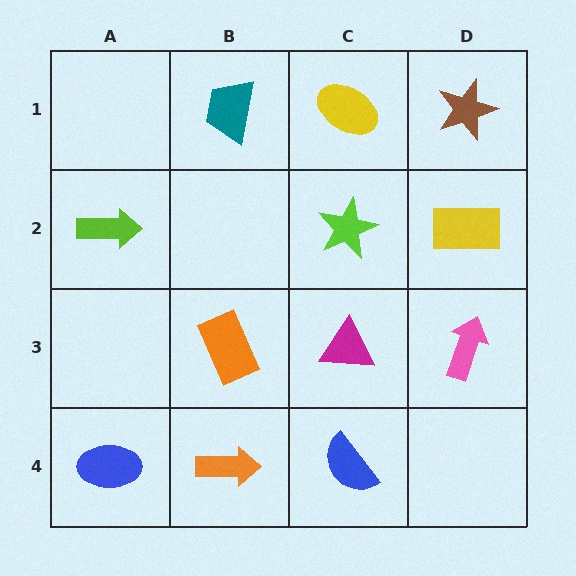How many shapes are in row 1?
3 shapes.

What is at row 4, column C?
A blue semicircle.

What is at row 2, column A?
A lime arrow.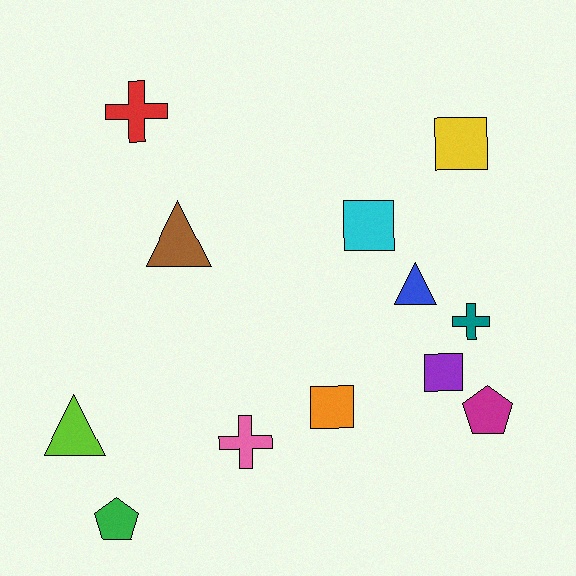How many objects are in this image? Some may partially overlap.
There are 12 objects.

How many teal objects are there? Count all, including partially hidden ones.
There is 1 teal object.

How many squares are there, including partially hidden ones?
There are 4 squares.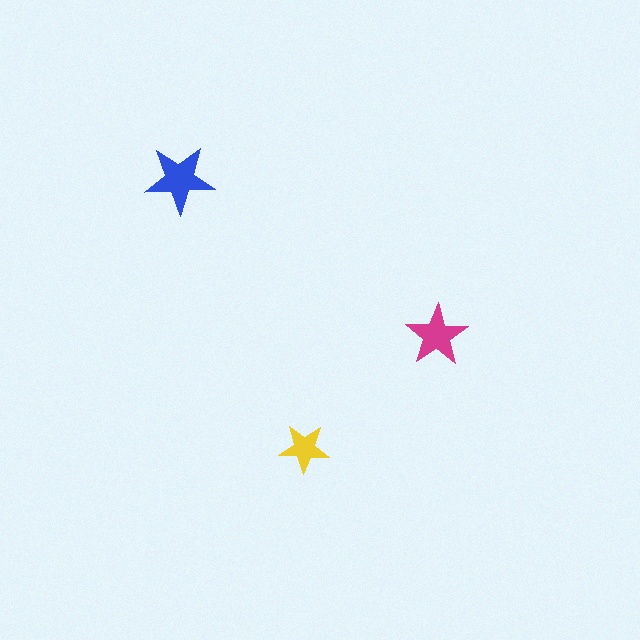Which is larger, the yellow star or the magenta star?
The magenta one.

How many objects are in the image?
There are 3 objects in the image.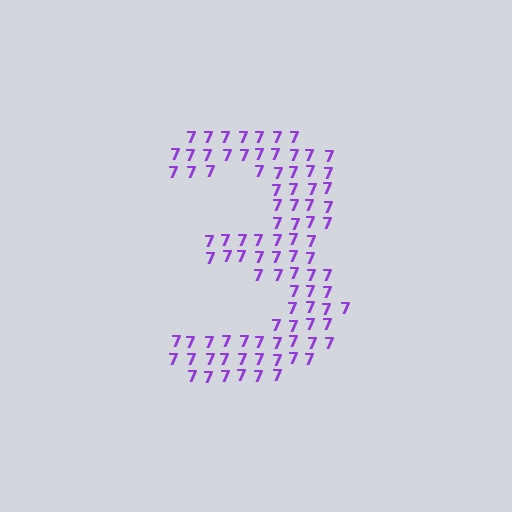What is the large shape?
The large shape is the digit 3.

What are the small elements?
The small elements are digit 7's.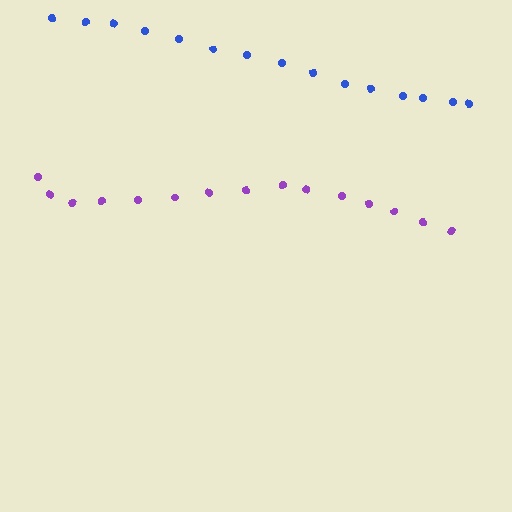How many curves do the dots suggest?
There are 2 distinct paths.